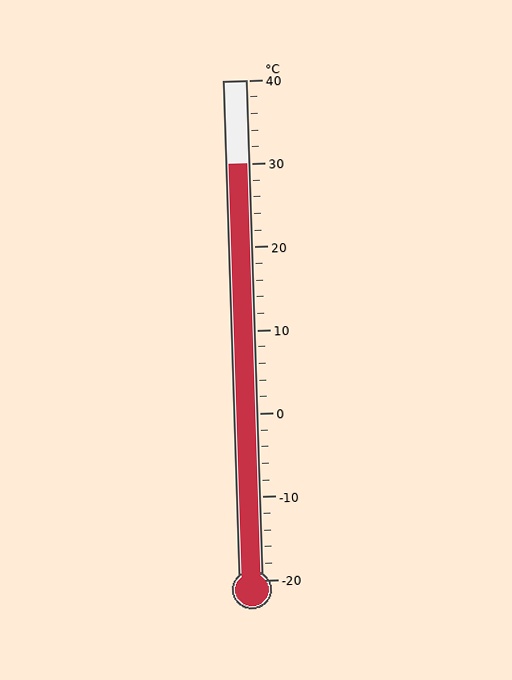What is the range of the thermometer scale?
The thermometer scale ranges from -20°C to 40°C.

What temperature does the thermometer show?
The thermometer shows approximately 30°C.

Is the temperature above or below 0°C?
The temperature is above 0°C.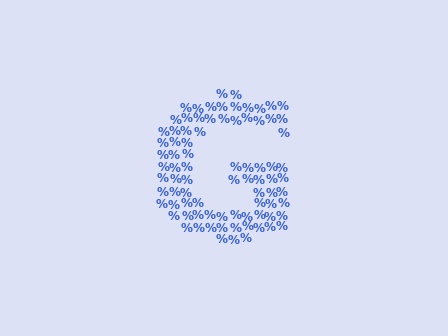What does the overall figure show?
The overall figure shows the letter G.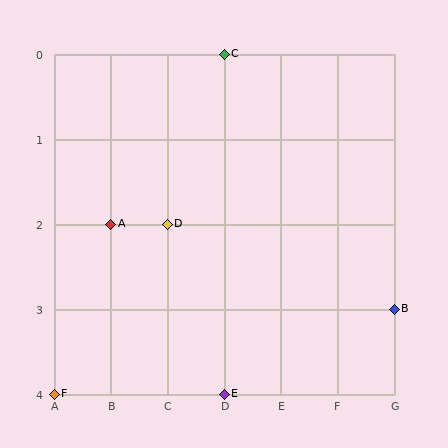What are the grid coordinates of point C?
Point C is at grid coordinates (D, 0).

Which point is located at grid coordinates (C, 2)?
Point D is at (C, 2).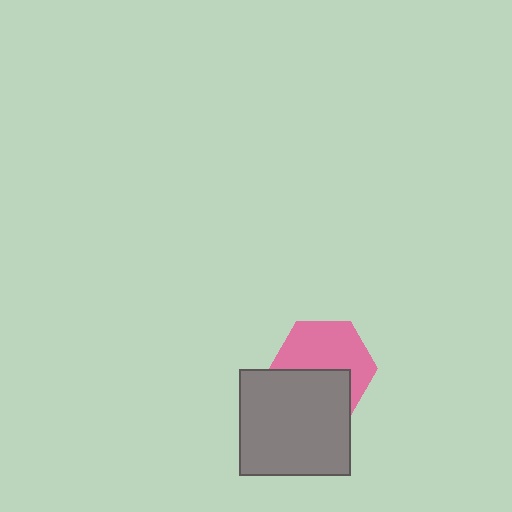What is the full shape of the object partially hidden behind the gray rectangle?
The partially hidden object is a pink hexagon.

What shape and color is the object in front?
The object in front is a gray rectangle.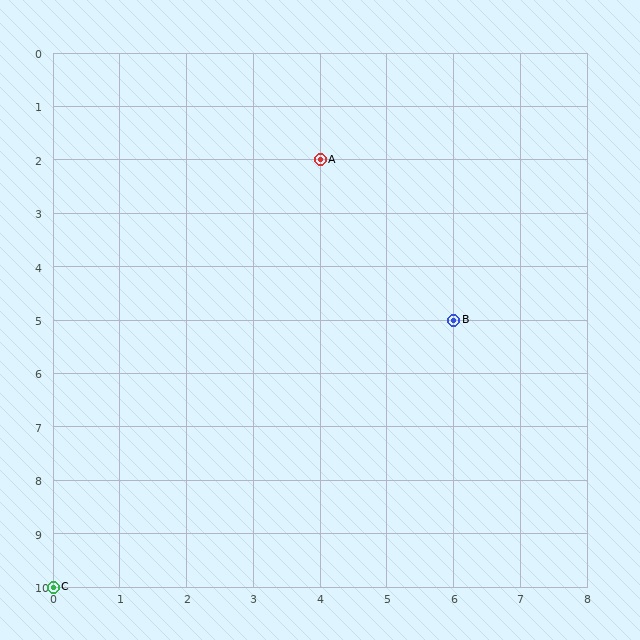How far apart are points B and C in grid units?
Points B and C are 6 columns and 5 rows apart (about 7.8 grid units diagonally).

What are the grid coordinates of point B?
Point B is at grid coordinates (6, 5).